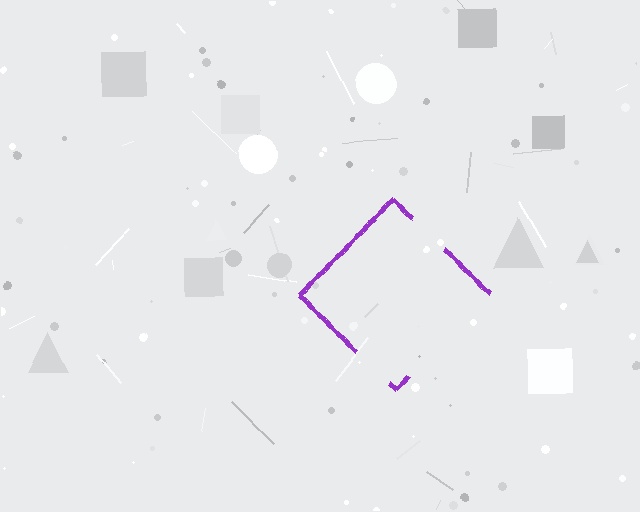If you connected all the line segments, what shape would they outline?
They would outline a diamond.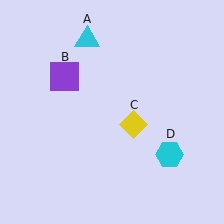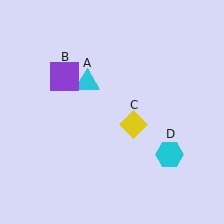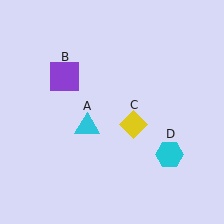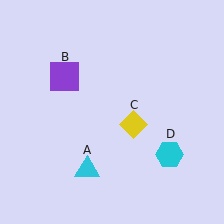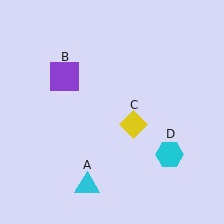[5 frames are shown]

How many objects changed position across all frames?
1 object changed position: cyan triangle (object A).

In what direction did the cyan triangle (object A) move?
The cyan triangle (object A) moved down.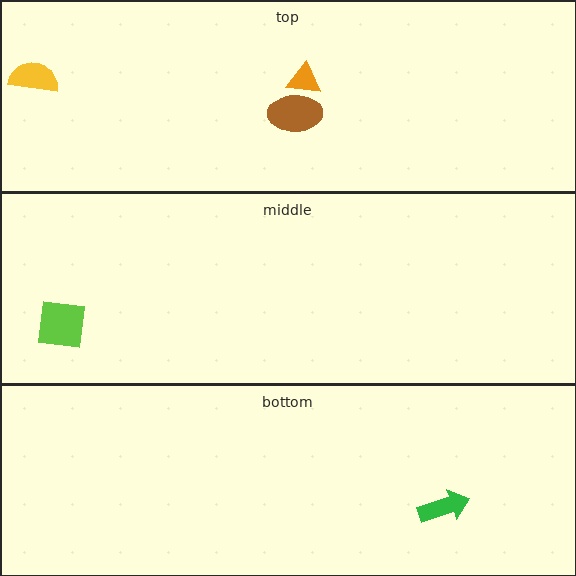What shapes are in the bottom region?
The green arrow.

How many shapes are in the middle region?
1.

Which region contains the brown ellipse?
The top region.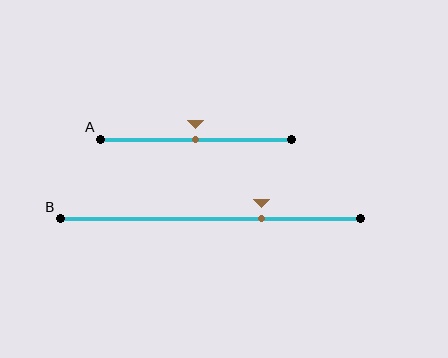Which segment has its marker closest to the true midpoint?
Segment A has its marker closest to the true midpoint.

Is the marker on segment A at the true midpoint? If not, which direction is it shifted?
Yes, the marker on segment A is at the true midpoint.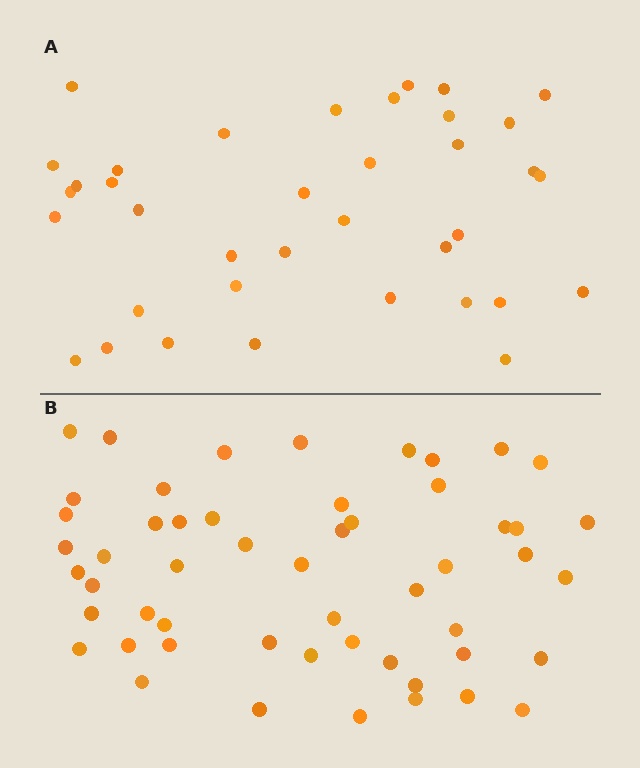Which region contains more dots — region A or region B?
Region B (the bottom region) has more dots.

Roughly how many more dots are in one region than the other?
Region B has approximately 15 more dots than region A.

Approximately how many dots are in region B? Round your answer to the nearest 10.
About 50 dots. (The exact count is 53, which rounds to 50.)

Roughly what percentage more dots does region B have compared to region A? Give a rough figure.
About 45% more.